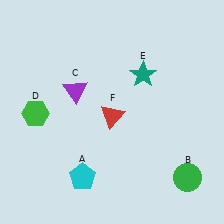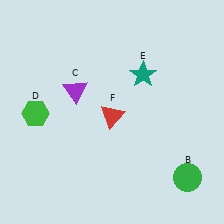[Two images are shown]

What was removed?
The cyan pentagon (A) was removed in Image 2.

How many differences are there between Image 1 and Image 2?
There is 1 difference between the two images.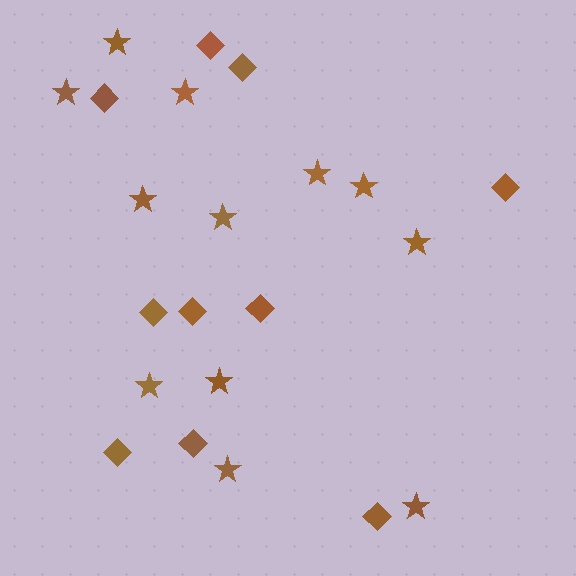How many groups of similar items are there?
There are 2 groups: one group of diamonds (10) and one group of stars (12).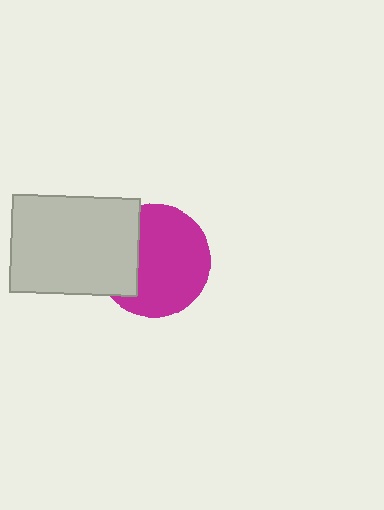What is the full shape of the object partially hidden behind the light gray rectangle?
The partially hidden object is a magenta circle.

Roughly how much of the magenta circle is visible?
Most of it is visible (roughly 70%).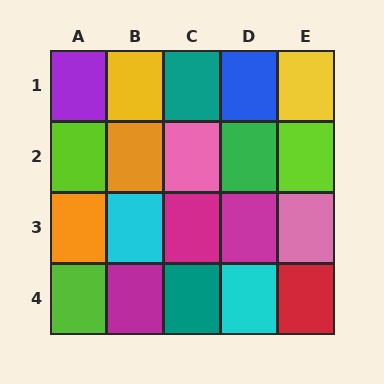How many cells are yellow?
2 cells are yellow.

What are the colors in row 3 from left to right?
Orange, cyan, magenta, magenta, pink.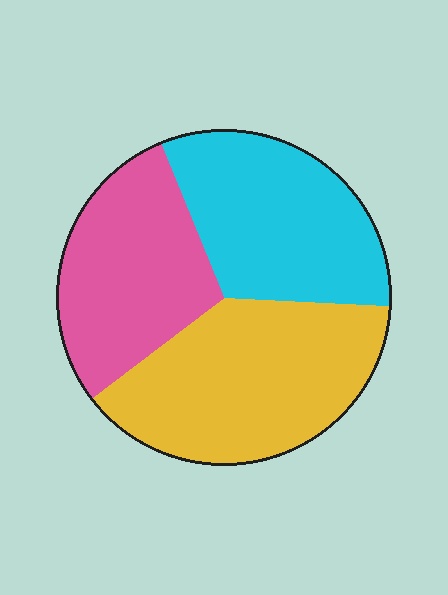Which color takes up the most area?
Yellow, at roughly 40%.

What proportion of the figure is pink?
Pink covers 29% of the figure.